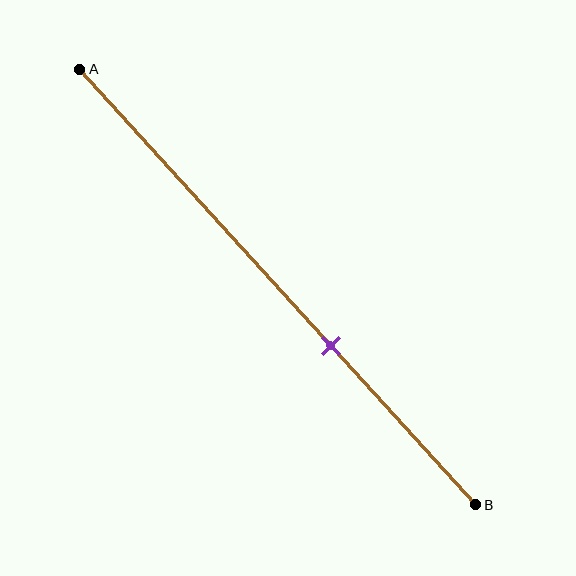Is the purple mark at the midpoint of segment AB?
No, the mark is at about 65% from A, not at the 50% midpoint.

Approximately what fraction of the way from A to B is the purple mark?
The purple mark is approximately 65% of the way from A to B.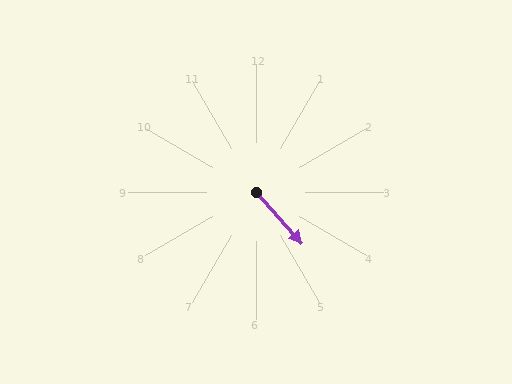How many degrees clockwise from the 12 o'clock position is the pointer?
Approximately 139 degrees.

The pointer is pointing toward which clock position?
Roughly 5 o'clock.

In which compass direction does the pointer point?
Southeast.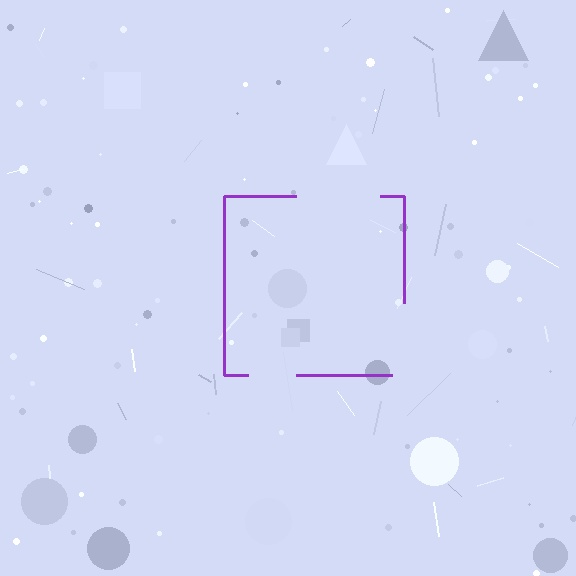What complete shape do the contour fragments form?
The contour fragments form a square.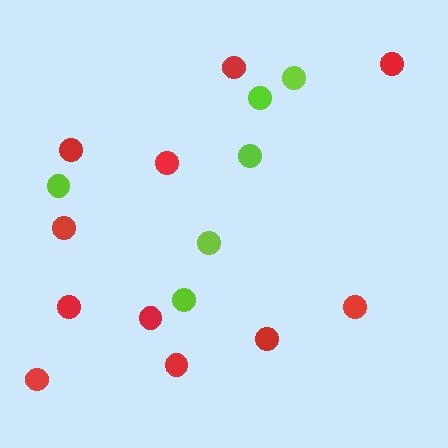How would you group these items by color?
There are 2 groups: one group of lime circles (6) and one group of red circles (11).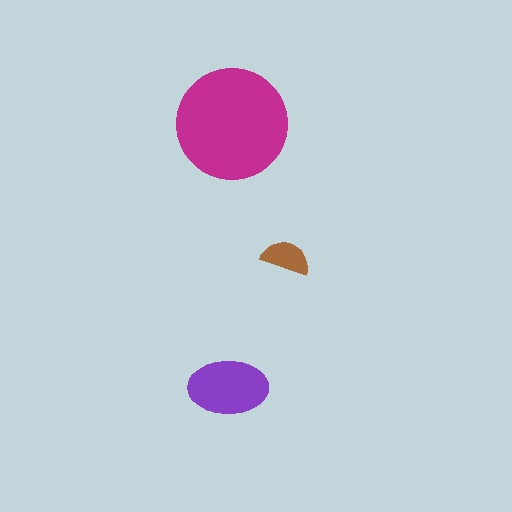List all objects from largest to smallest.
The magenta circle, the purple ellipse, the brown semicircle.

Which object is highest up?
The magenta circle is topmost.